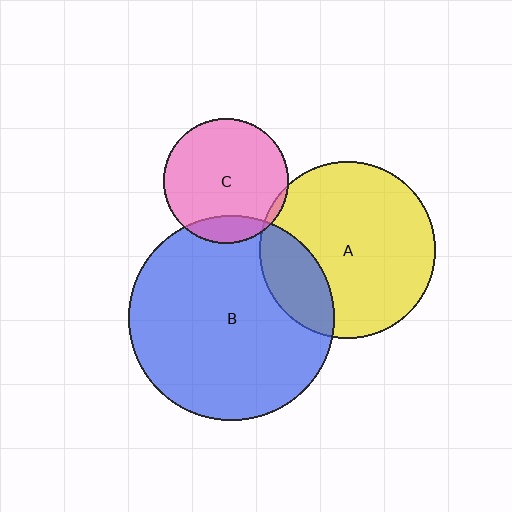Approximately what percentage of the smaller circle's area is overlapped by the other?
Approximately 5%.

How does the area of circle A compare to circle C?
Approximately 2.0 times.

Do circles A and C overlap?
Yes.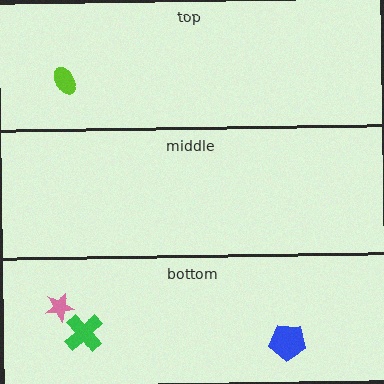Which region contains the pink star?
The bottom region.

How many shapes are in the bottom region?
3.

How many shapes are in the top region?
1.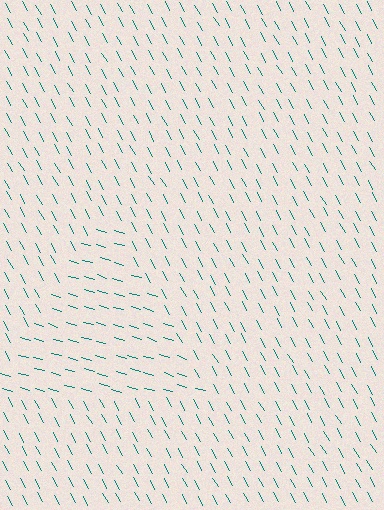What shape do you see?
I see a triangle.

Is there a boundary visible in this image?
Yes, there is a texture boundary formed by a change in line orientation.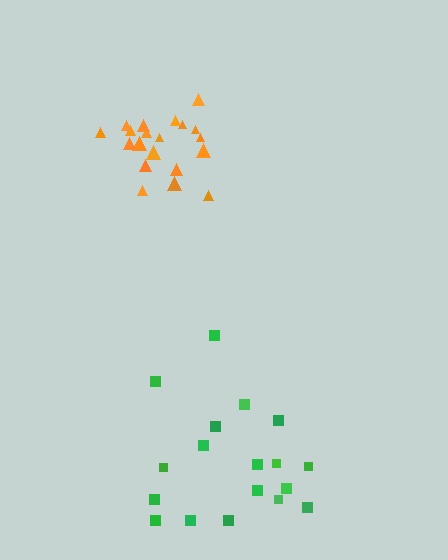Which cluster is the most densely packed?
Orange.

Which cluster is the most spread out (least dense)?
Green.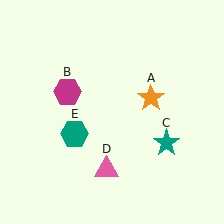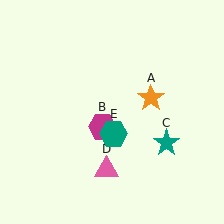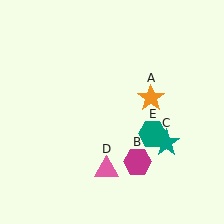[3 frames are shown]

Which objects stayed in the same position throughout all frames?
Orange star (object A) and teal star (object C) and pink triangle (object D) remained stationary.